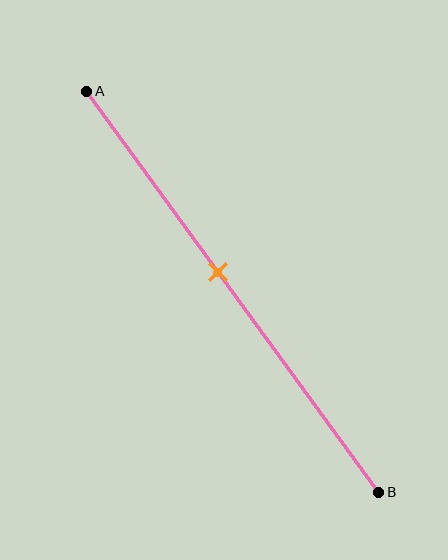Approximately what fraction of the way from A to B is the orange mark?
The orange mark is approximately 45% of the way from A to B.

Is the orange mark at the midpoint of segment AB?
No, the mark is at about 45% from A, not at the 50% midpoint.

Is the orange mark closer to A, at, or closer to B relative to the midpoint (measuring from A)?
The orange mark is closer to point A than the midpoint of segment AB.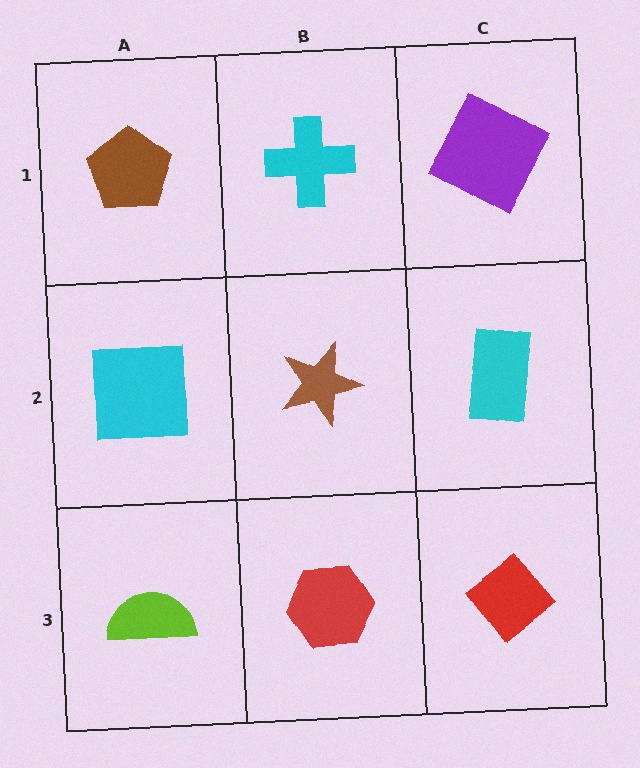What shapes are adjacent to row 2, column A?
A brown pentagon (row 1, column A), a lime semicircle (row 3, column A), a brown star (row 2, column B).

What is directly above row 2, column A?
A brown pentagon.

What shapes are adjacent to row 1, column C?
A cyan rectangle (row 2, column C), a cyan cross (row 1, column B).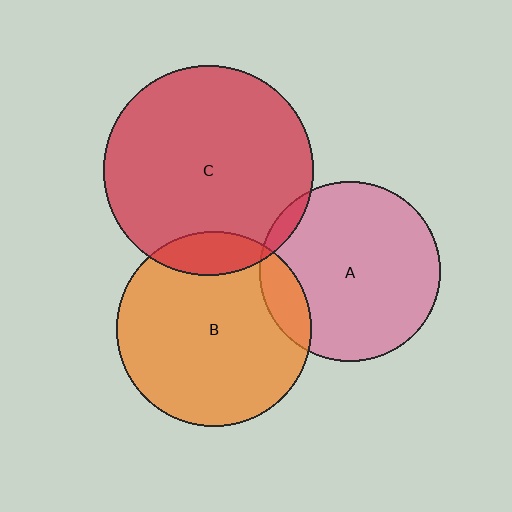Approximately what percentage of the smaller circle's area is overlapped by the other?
Approximately 5%.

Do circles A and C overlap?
Yes.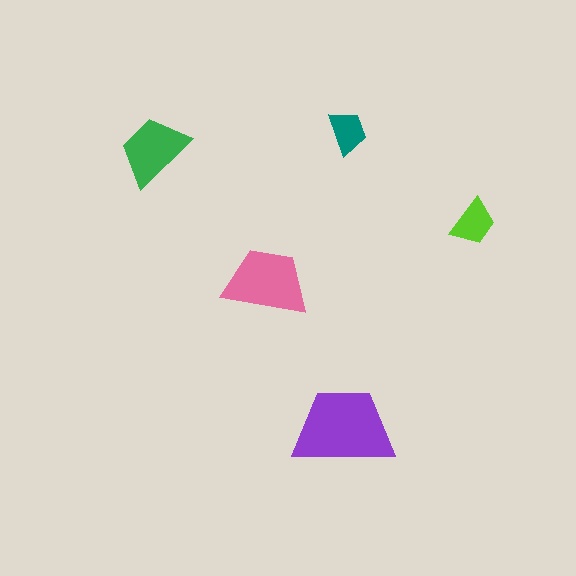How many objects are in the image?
There are 5 objects in the image.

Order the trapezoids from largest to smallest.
the purple one, the pink one, the green one, the lime one, the teal one.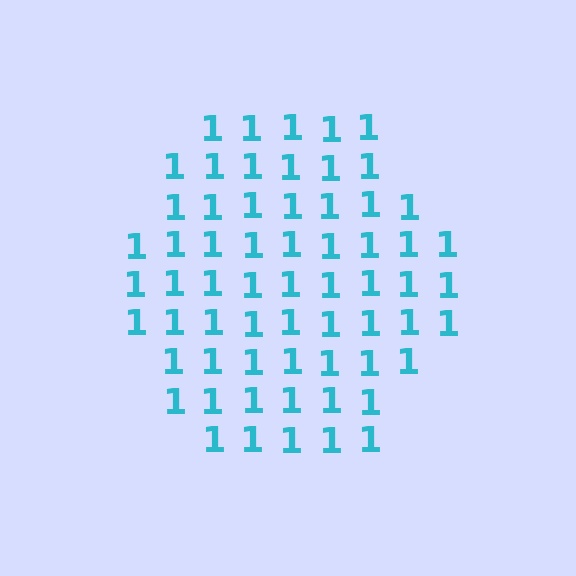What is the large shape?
The large shape is a hexagon.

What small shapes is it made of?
It is made of small digit 1's.